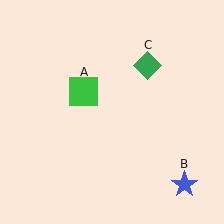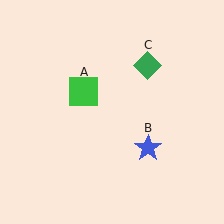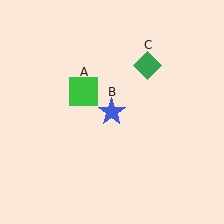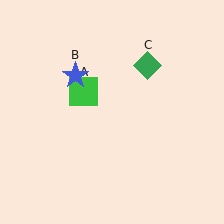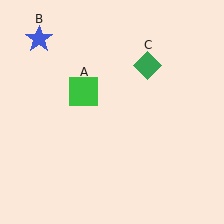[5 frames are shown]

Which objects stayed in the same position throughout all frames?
Green square (object A) and green diamond (object C) remained stationary.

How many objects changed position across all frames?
1 object changed position: blue star (object B).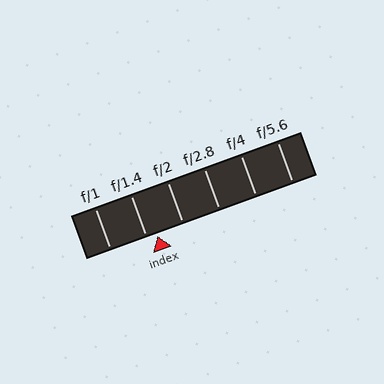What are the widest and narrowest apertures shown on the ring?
The widest aperture shown is f/1 and the narrowest is f/5.6.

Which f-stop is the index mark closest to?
The index mark is closest to f/1.4.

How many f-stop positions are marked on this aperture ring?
There are 6 f-stop positions marked.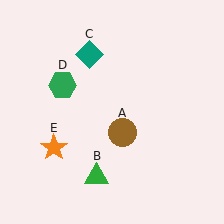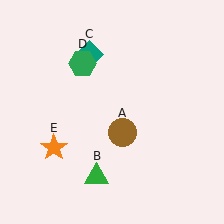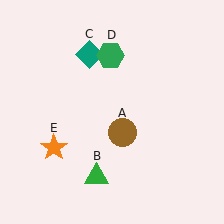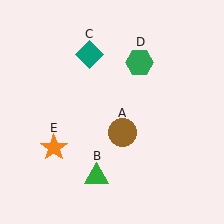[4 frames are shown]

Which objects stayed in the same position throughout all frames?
Brown circle (object A) and green triangle (object B) and teal diamond (object C) and orange star (object E) remained stationary.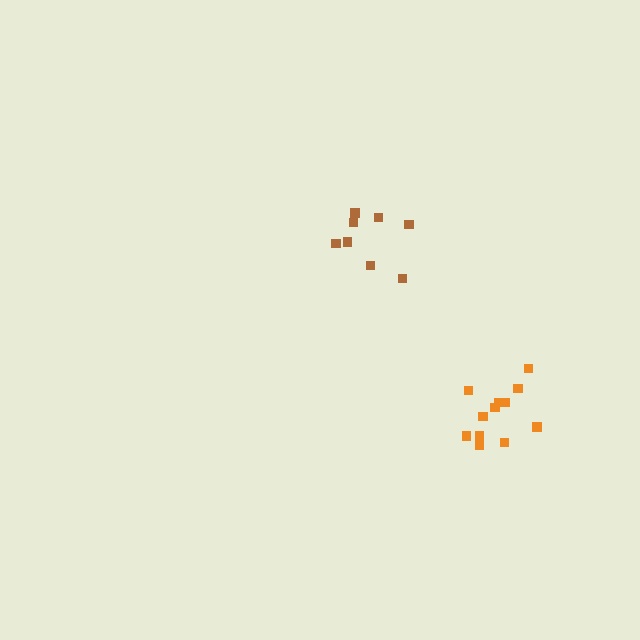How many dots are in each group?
Group 1: 8 dots, Group 2: 12 dots (20 total).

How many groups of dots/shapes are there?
There are 2 groups.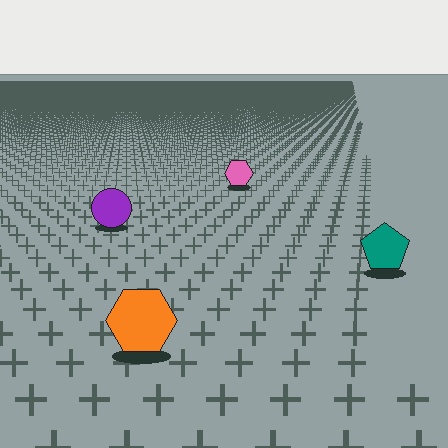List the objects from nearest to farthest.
From nearest to farthest: the orange hexagon, the teal pentagon, the purple circle, the pink hexagon.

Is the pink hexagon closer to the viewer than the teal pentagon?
No. The teal pentagon is closer — you can tell from the texture gradient: the ground texture is coarser near it.